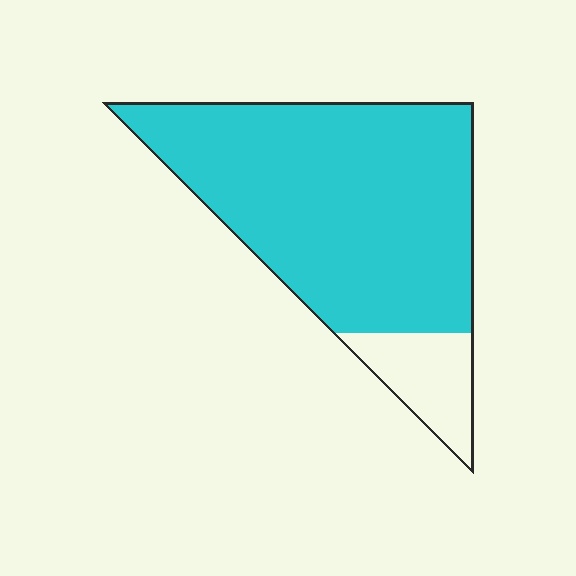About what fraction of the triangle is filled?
About seven eighths (7/8).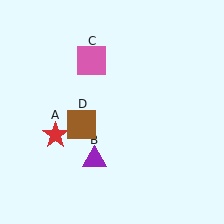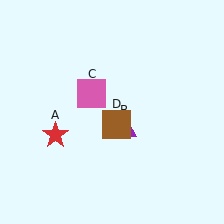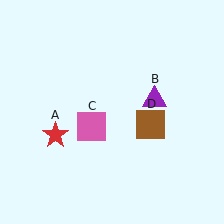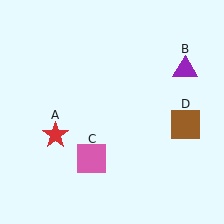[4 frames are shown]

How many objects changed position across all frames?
3 objects changed position: purple triangle (object B), pink square (object C), brown square (object D).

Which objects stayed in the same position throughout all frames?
Red star (object A) remained stationary.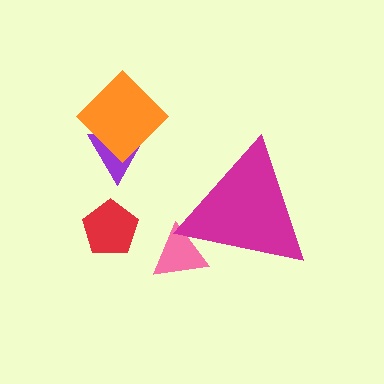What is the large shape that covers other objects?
A magenta triangle.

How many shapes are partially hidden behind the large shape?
1 shape is partially hidden.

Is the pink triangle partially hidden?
Yes, the pink triangle is partially hidden behind the magenta triangle.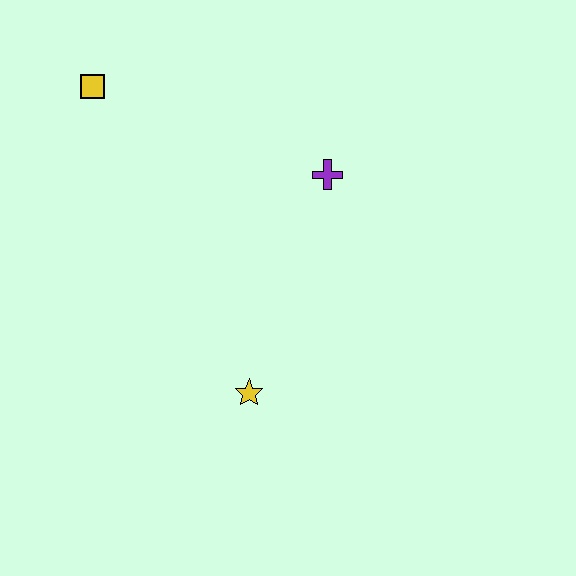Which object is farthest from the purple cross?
The yellow square is farthest from the purple cross.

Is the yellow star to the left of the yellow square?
No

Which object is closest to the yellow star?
The purple cross is closest to the yellow star.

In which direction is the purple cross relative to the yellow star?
The purple cross is above the yellow star.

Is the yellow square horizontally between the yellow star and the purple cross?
No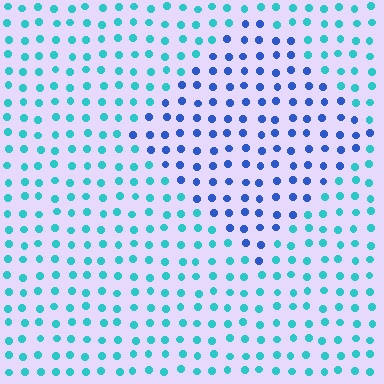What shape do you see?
I see a diamond.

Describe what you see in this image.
The image is filled with small cyan elements in a uniform arrangement. A diamond-shaped region is visible where the elements are tinted to a slightly different hue, forming a subtle color boundary.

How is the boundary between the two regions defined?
The boundary is defined purely by a slight shift in hue (about 43 degrees). Spacing, size, and orientation are identical on both sides.